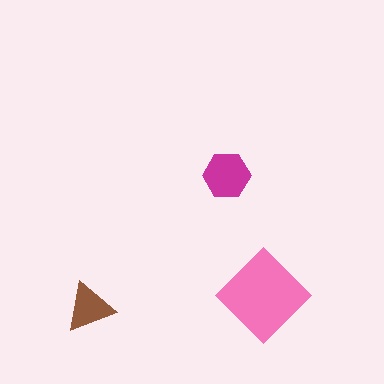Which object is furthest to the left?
The brown triangle is leftmost.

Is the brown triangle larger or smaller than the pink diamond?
Smaller.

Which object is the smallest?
The brown triangle.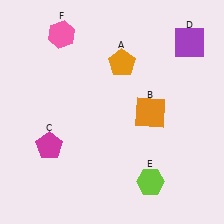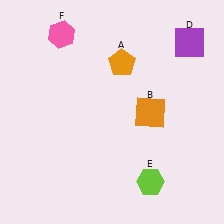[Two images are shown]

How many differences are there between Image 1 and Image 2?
There is 1 difference between the two images.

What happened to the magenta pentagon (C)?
The magenta pentagon (C) was removed in Image 2. It was in the bottom-left area of Image 1.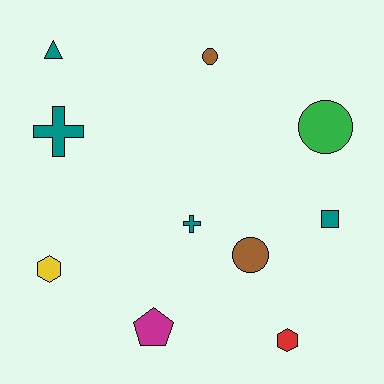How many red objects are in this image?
There is 1 red object.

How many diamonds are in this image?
There are no diamonds.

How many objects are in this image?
There are 10 objects.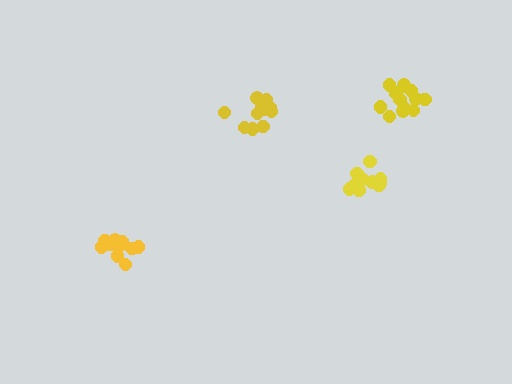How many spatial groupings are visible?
There are 4 spatial groupings.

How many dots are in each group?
Group 1: 14 dots, Group 2: 13 dots, Group 3: 11 dots, Group 4: 13 dots (51 total).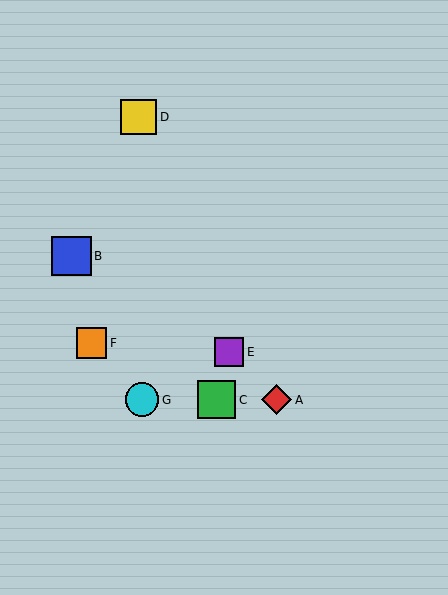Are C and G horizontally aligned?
Yes, both are at y≈400.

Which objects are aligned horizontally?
Objects A, C, G are aligned horizontally.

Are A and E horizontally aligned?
No, A is at y≈400 and E is at y≈352.